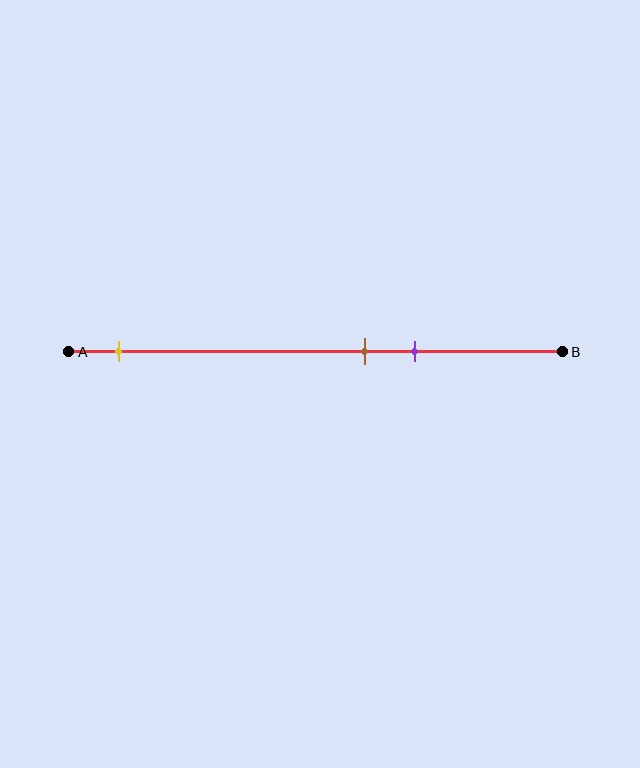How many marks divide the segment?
There are 3 marks dividing the segment.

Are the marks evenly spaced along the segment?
No, the marks are not evenly spaced.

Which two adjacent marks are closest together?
The brown and purple marks are the closest adjacent pair.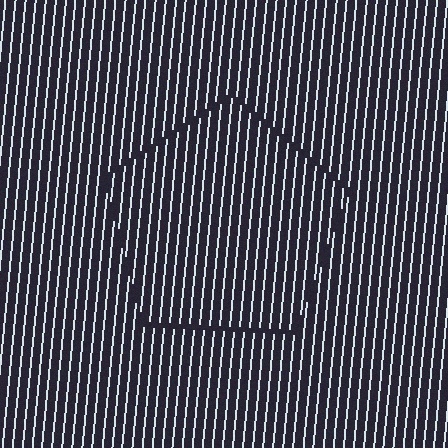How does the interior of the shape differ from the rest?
The interior of the shape contains the same grating, shifted by half a period — the contour is defined by the phase discontinuity where line-ends from the inner and outer gratings abut.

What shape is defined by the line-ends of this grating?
An illusory pentagon. The interior of the shape contains the same grating, shifted by half a period — the contour is defined by the phase discontinuity where line-ends from the inner and outer gratings abut.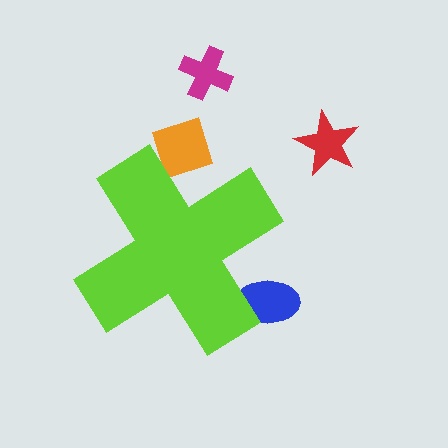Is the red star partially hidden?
No, the red star is fully visible.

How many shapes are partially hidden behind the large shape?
2 shapes are partially hidden.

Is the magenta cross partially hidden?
No, the magenta cross is fully visible.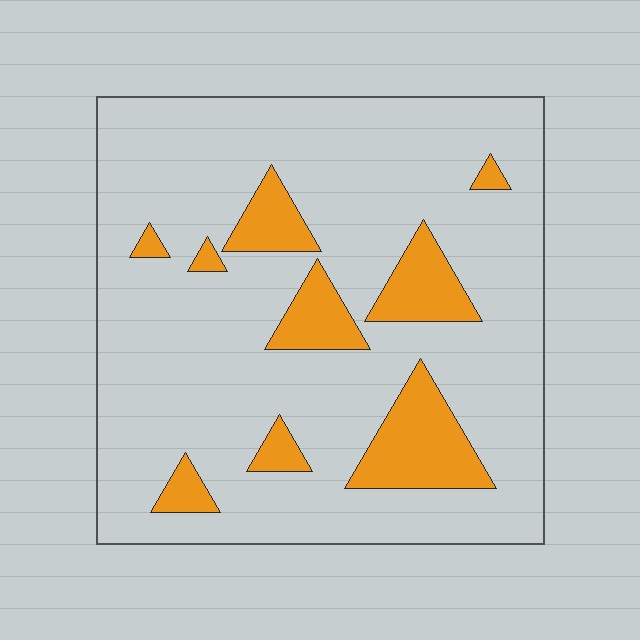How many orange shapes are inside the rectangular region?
9.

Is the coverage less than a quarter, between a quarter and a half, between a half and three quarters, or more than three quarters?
Less than a quarter.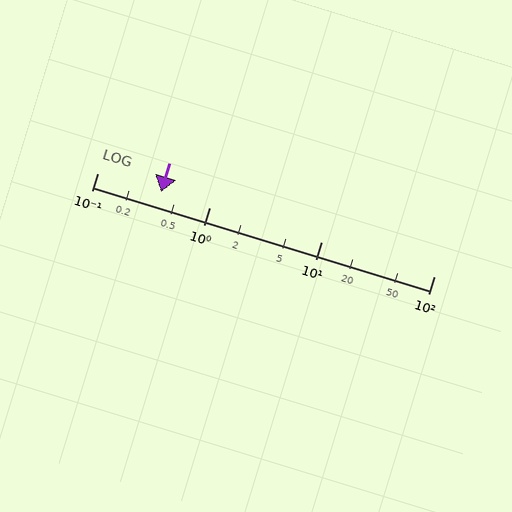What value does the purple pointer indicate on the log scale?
The pointer indicates approximately 0.37.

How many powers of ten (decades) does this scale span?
The scale spans 3 decades, from 0.1 to 100.